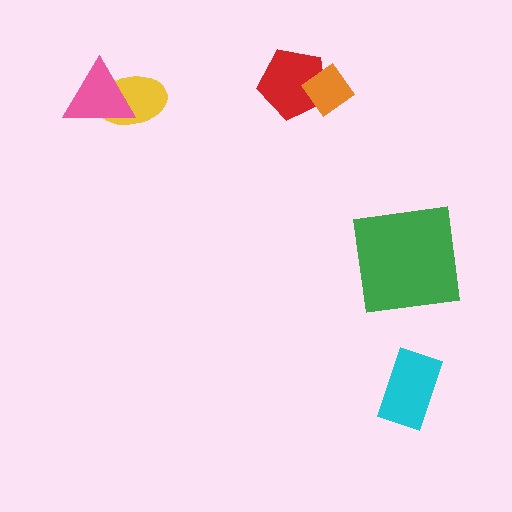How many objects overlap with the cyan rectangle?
0 objects overlap with the cyan rectangle.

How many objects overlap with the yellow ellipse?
1 object overlaps with the yellow ellipse.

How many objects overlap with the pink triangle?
1 object overlaps with the pink triangle.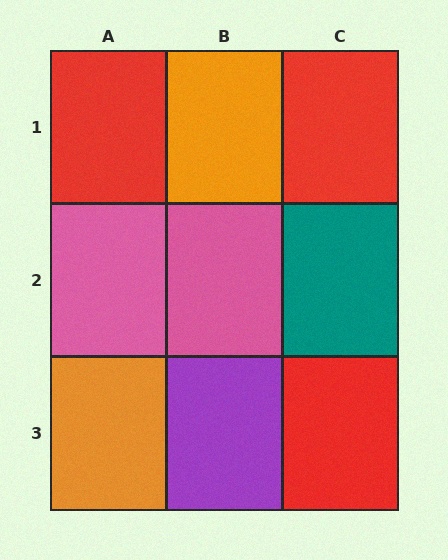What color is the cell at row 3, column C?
Red.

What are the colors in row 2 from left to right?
Pink, pink, teal.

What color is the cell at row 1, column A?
Red.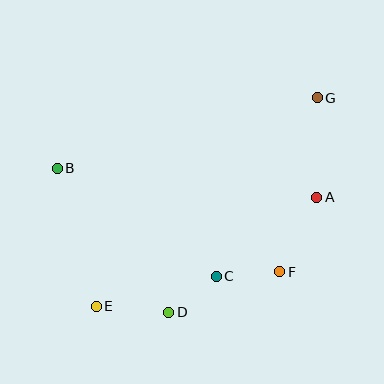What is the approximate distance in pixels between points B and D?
The distance between B and D is approximately 182 pixels.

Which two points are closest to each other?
Points C and D are closest to each other.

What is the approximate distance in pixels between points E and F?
The distance between E and F is approximately 186 pixels.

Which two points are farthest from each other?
Points E and G are farthest from each other.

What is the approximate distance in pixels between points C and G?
The distance between C and G is approximately 205 pixels.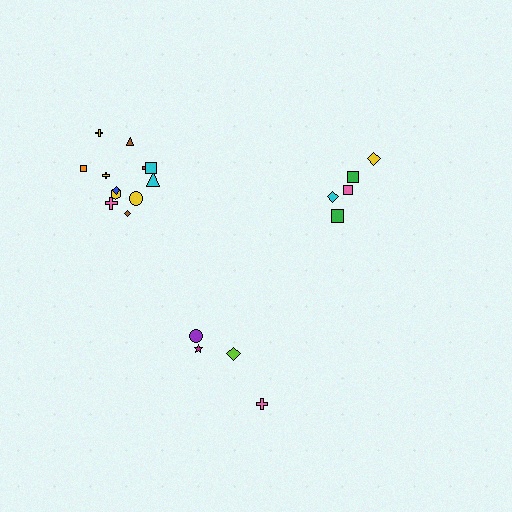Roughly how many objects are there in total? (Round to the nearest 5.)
Roughly 20 objects in total.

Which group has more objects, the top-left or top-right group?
The top-left group.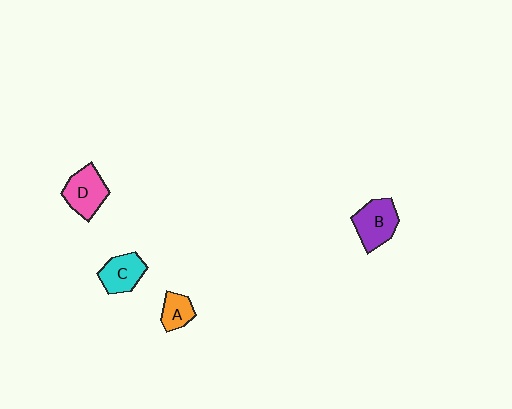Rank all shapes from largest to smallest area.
From largest to smallest: B (purple), D (pink), C (cyan), A (orange).